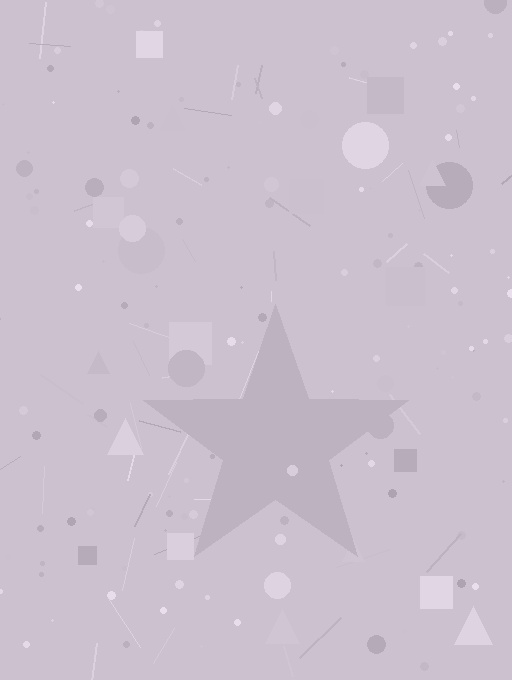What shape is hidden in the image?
A star is hidden in the image.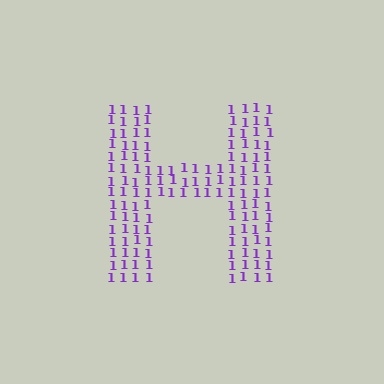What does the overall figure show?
The overall figure shows the letter H.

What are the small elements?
The small elements are digit 1's.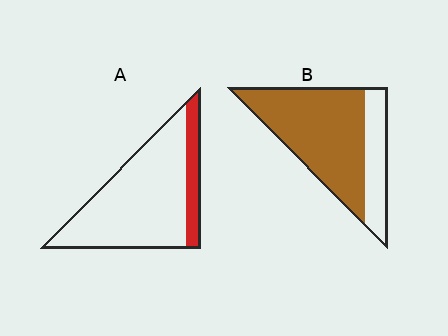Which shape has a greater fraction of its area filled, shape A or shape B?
Shape B.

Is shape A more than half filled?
No.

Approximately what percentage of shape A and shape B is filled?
A is approximately 20% and B is approximately 75%.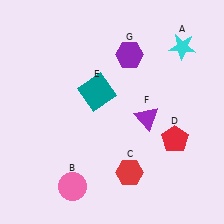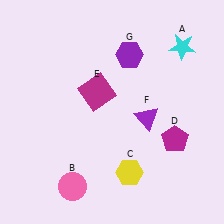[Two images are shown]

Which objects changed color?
C changed from red to yellow. D changed from red to magenta. E changed from teal to magenta.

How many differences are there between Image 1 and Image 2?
There are 3 differences between the two images.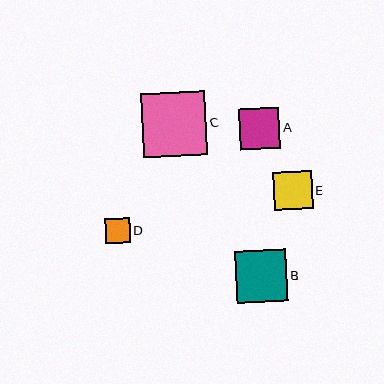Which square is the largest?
Square C is the largest with a size of approximately 64 pixels.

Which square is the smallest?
Square D is the smallest with a size of approximately 25 pixels.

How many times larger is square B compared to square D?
Square B is approximately 2.0 times the size of square D.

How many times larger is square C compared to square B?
Square C is approximately 1.2 times the size of square B.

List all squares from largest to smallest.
From largest to smallest: C, B, A, E, D.